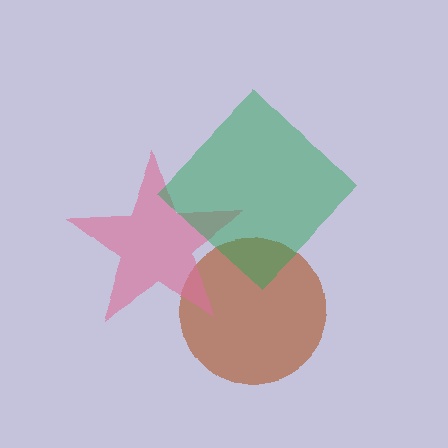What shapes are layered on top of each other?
The layered shapes are: a brown circle, a pink star, a green diamond.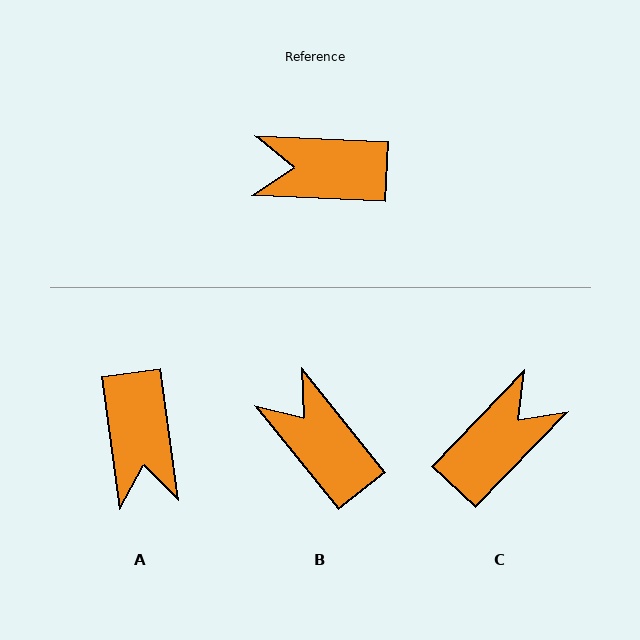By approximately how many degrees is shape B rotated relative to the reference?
Approximately 49 degrees clockwise.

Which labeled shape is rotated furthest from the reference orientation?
C, about 131 degrees away.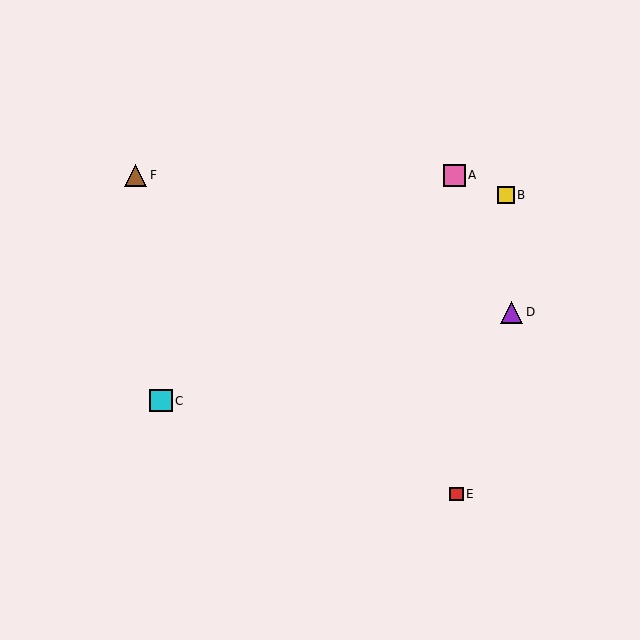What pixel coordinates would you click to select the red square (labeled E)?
Click at (457, 494) to select the red square E.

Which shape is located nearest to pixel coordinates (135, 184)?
The brown triangle (labeled F) at (136, 175) is nearest to that location.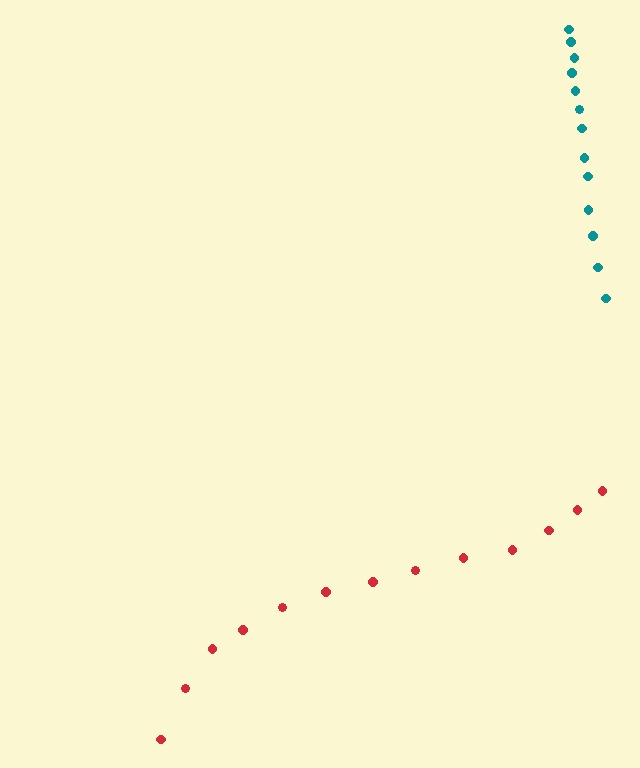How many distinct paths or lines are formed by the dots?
There are 2 distinct paths.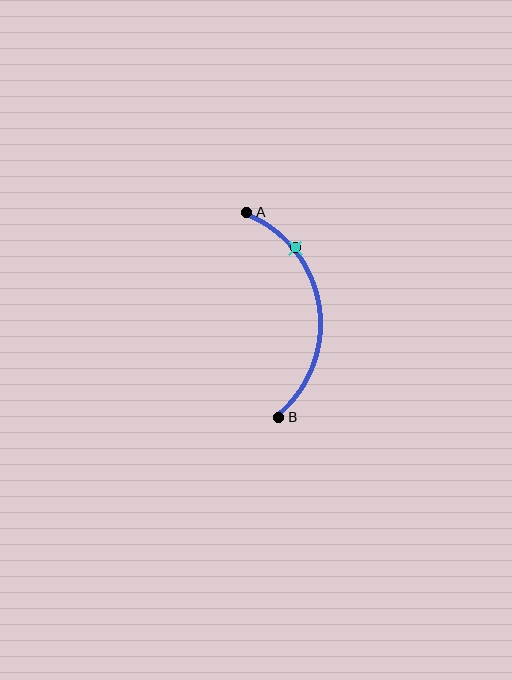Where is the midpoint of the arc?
The arc midpoint is the point on the curve farthest from the straight line joining A and B. It sits to the right of that line.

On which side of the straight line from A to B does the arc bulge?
The arc bulges to the right of the straight line connecting A and B.